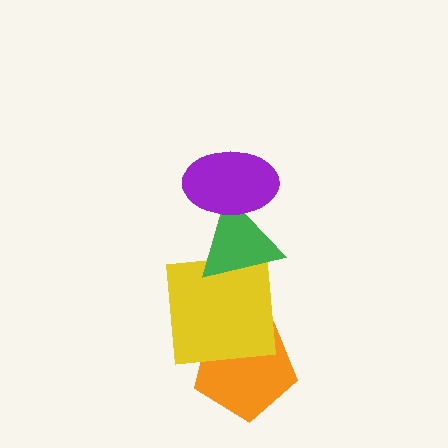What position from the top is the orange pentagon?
The orange pentagon is 4th from the top.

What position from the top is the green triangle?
The green triangle is 2nd from the top.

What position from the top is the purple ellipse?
The purple ellipse is 1st from the top.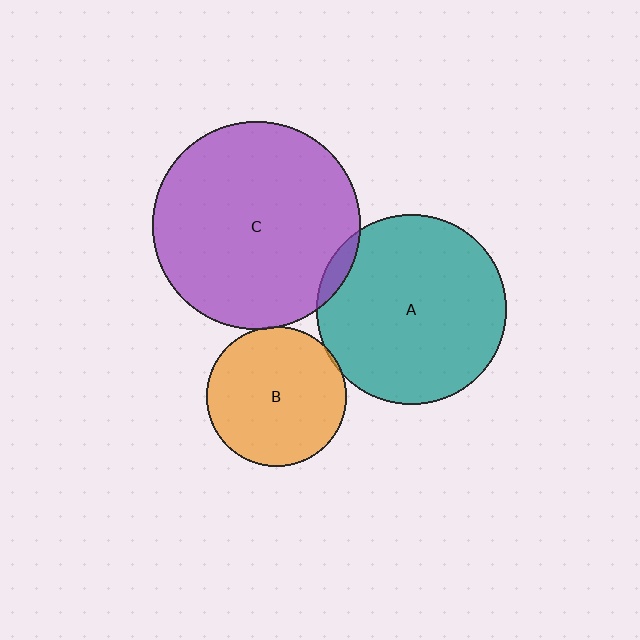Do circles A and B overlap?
Yes.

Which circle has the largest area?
Circle C (purple).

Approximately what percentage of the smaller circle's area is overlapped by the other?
Approximately 5%.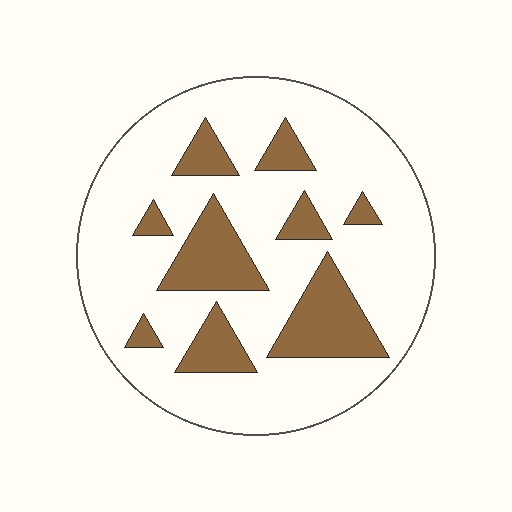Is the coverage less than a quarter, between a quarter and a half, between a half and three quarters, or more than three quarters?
Less than a quarter.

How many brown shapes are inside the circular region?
9.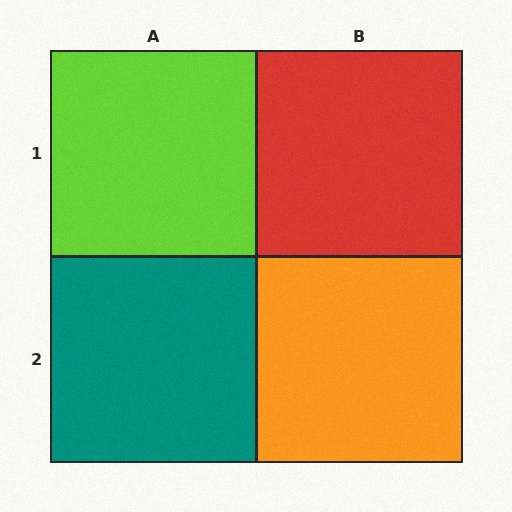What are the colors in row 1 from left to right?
Lime, red.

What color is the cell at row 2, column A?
Teal.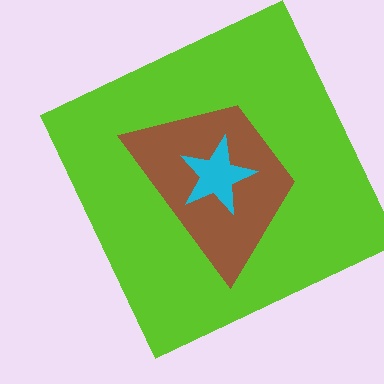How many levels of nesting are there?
3.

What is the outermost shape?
The lime square.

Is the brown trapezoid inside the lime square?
Yes.